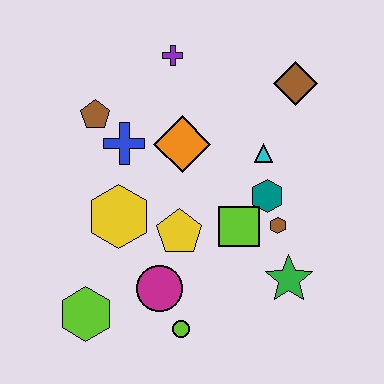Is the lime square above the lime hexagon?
Yes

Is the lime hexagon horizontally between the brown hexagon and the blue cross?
No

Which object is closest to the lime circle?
The magenta circle is closest to the lime circle.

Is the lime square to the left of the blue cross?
No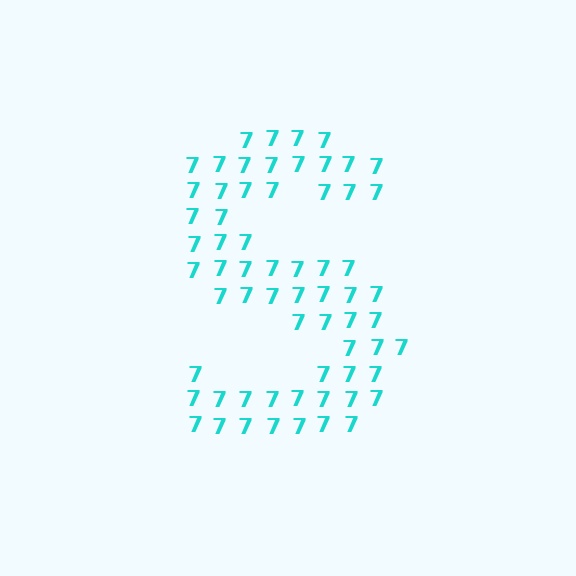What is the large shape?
The large shape is the letter S.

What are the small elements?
The small elements are digit 7's.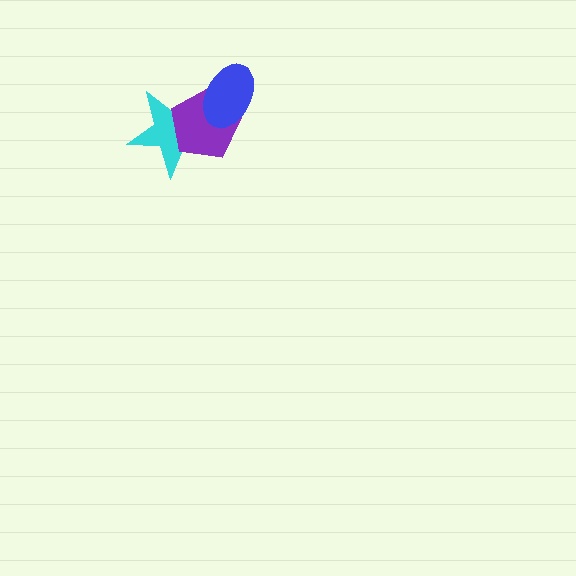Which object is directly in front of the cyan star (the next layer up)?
The purple pentagon is directly in front of the cyan star.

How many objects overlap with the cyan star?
2 objects overlap with the cyan star.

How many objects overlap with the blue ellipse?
2 objects overlap with the blue ellipse.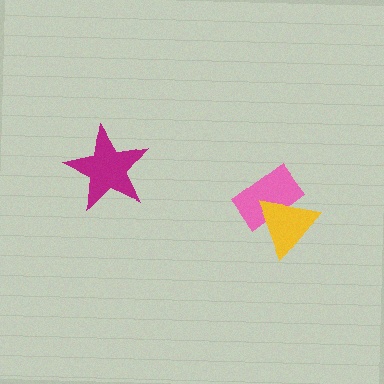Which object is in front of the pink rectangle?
The yellow triangle is in front of the pink rectangle.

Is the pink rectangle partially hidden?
Yes, it is partially covered by another shape.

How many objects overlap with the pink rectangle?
1 object overlaps with the pink rectangle.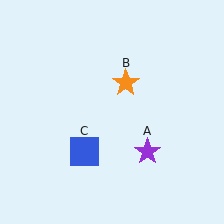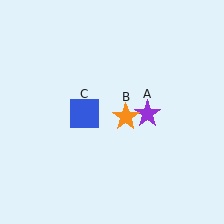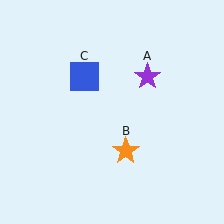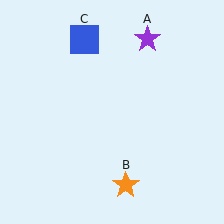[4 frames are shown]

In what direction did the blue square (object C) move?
The blue square (object C) moved up.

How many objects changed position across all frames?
3 objects changed position: purple star (object A), orange star (object B), blue square (object C).